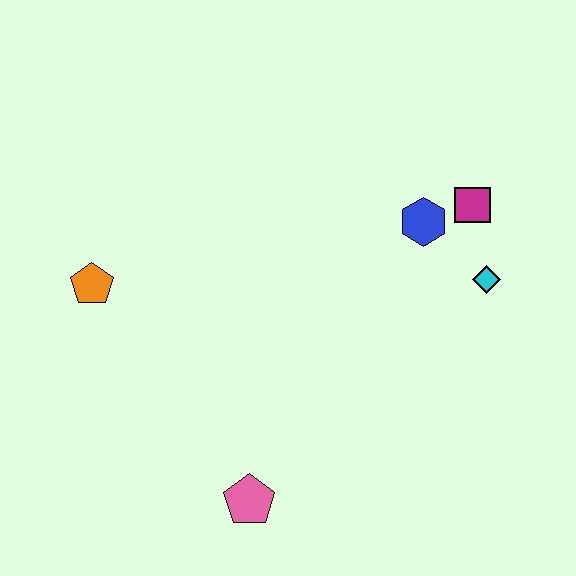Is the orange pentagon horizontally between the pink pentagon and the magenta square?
No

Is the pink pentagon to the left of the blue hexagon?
Yes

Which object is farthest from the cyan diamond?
The orange pentagon is farthest from the cyan diamond.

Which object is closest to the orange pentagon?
The pink pentagon is closest to the orange pentagon.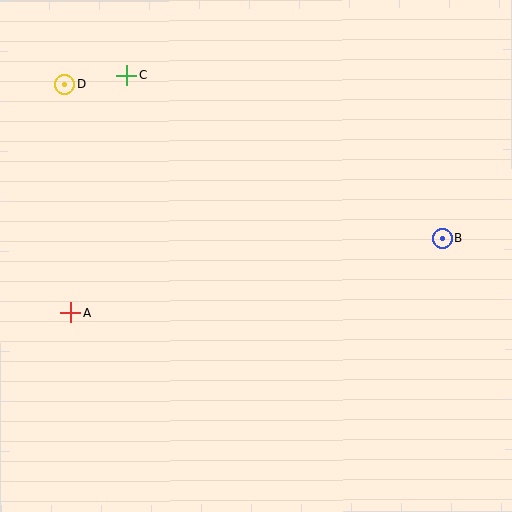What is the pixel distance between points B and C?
The distance between B and C is 355 pixels.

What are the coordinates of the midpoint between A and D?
The midpoint between A and D is at (68, 199).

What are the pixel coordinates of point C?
Point C is at (127, 75).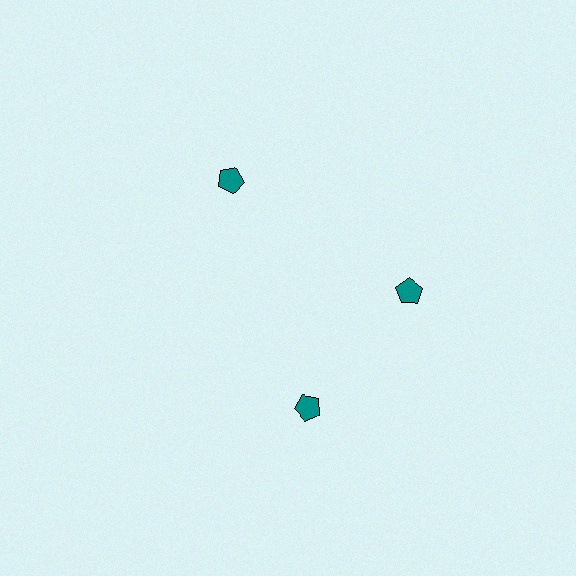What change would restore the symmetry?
The symmetry would be restored by rotating it back into even spacing with its neighbors so that all 3 pentagons sit at equal angles and equal distance from the center.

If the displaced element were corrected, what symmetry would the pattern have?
It would have 3-fold rotational symmetry — the pattern would map onto itself every 120 degrees.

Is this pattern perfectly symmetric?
No. The 3 teal pentagons are arranged in a ring, but one element near the 7 o'clock position is rotated out of alignment along the ring, breaking the 3-fold rotational symmetry.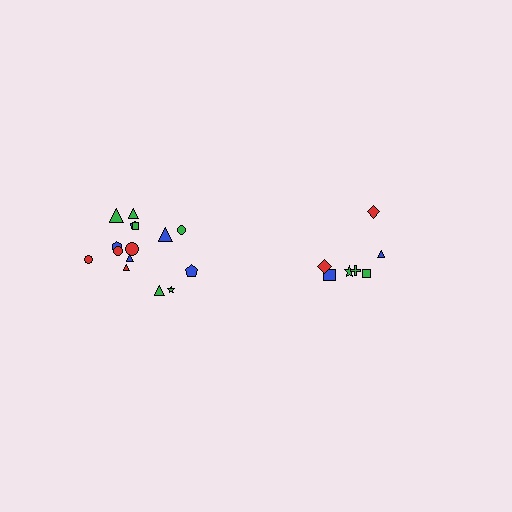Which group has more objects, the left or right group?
The left group.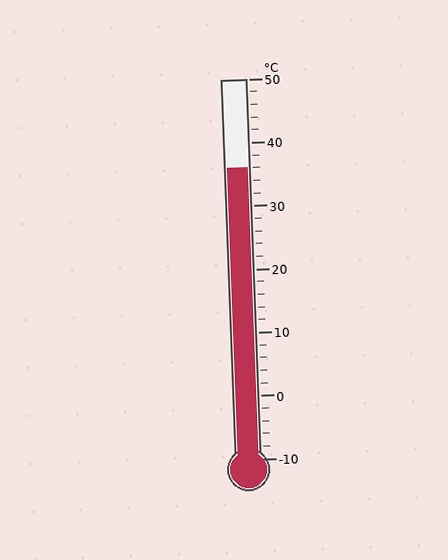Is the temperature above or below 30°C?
The temperature is above 30°C.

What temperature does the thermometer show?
The thermometer shows approximately 36°C.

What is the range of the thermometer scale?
The thermometer scale ranges from -10°C to 50°C.